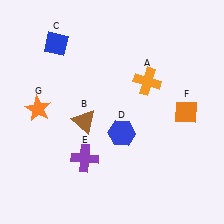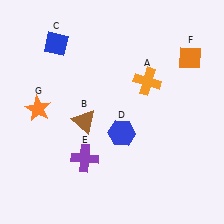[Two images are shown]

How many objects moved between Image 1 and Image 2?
1 object moved between the two images.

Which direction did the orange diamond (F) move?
The orange diamond (F) moved up.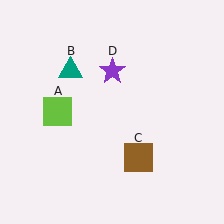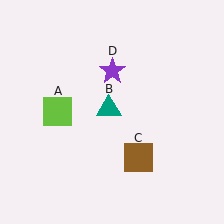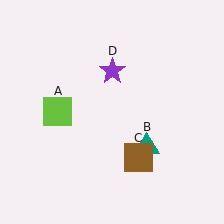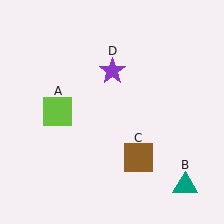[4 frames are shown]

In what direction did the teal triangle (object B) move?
The teal triangle (object B) moved down and to the right.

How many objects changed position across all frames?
1 object changed position: teal triangle (object B).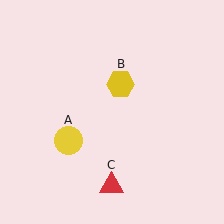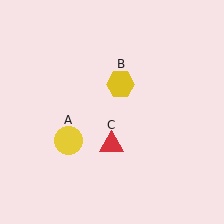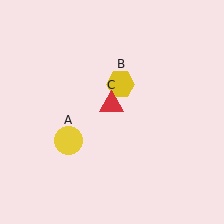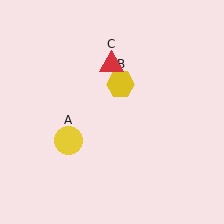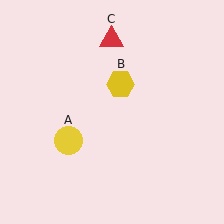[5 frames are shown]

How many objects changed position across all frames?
1 object changed position: red triangle (object C).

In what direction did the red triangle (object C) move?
The red triangle (object C) moved up.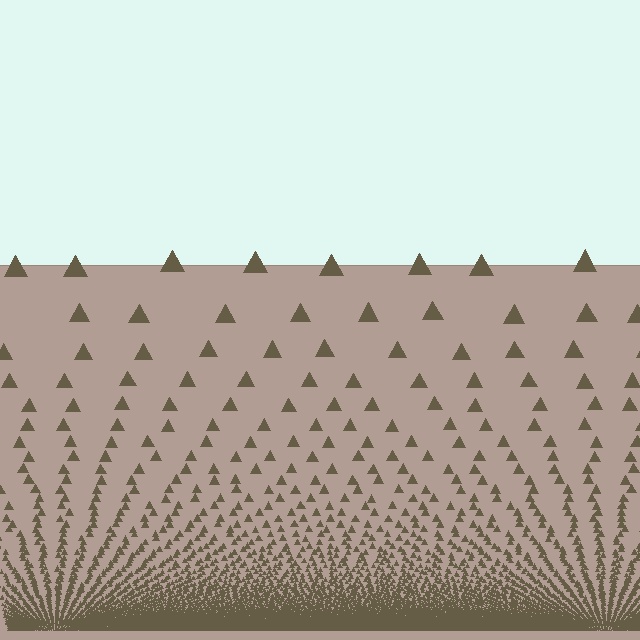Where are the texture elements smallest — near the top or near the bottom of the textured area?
Near the bottom.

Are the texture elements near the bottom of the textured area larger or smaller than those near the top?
Smaller. The gradient is inverted — elements near the bottom are smaller and denser.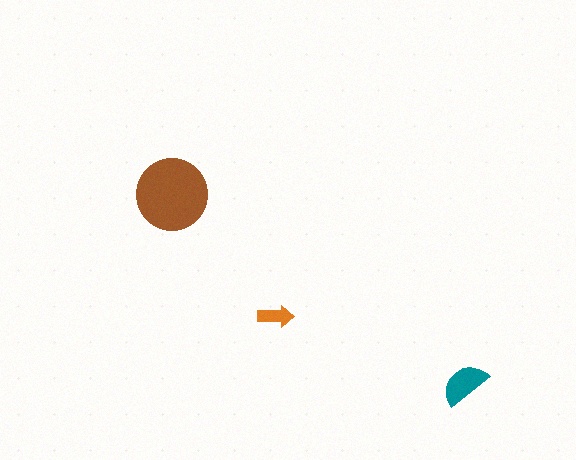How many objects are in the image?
There are 3 objects in the image.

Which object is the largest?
The brown circle.